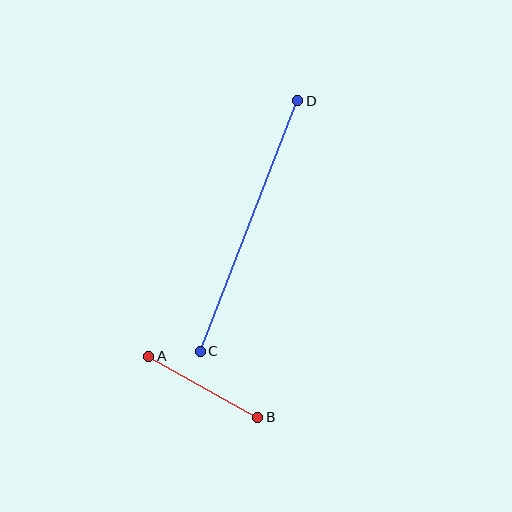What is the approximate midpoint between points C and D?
The midpoint is at approximately (249, 226) pixels.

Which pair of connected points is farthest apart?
Points C and D are farthest apart.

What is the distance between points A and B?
The distance is approximately 125 pixels.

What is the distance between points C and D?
The distance is approximately 269 pixels.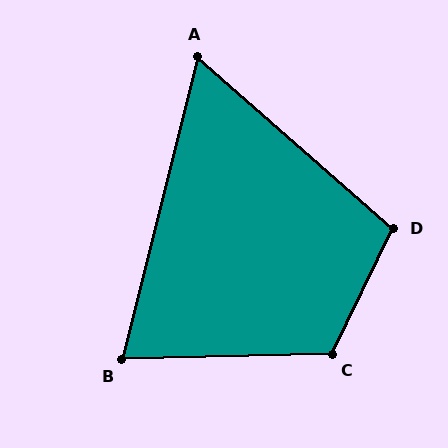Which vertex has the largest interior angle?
C, at approximately 117 degrees.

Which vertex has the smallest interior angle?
A, at approximately 63 degrees.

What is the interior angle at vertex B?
Approximately 75 degrees (acute).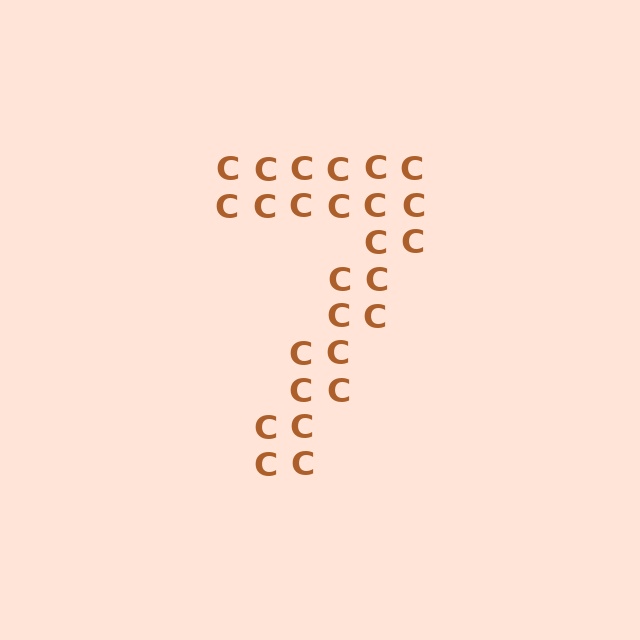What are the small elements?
The small elements are letter C's.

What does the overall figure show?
The overall figure shows the digit 7.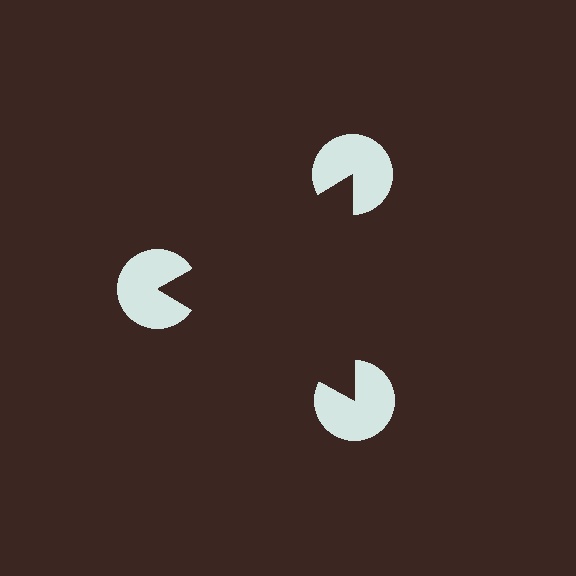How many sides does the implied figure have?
3 sides.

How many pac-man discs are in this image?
There are 3 — one at each vertex of the illusory triangle.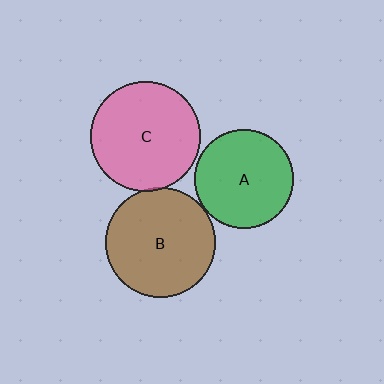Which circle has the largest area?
Circle C (pink).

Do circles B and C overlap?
Yes.